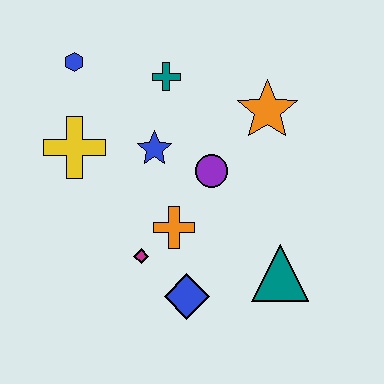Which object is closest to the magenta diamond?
The orange cross is closest to the magenta diamond.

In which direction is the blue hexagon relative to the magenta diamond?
The blue hexagon is above the magenta diamond.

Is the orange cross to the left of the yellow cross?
No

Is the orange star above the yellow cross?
Yes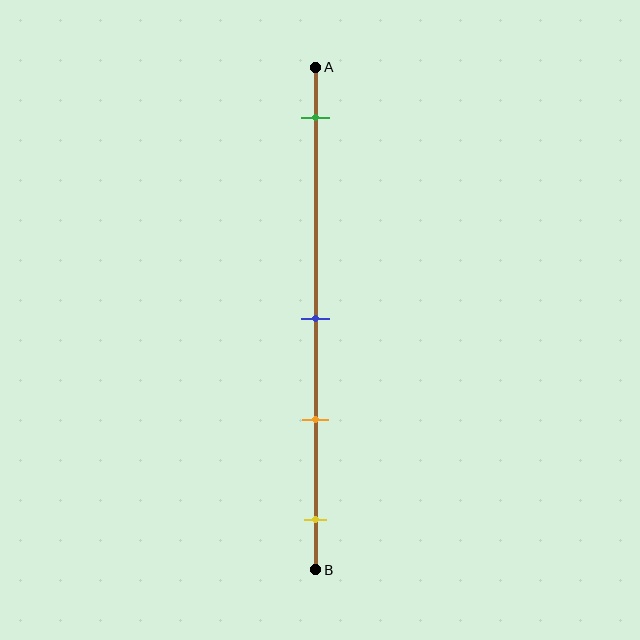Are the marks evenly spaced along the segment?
No, the marks are not evenly spaced.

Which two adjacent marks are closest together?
The blue and orange marks are the closest adjacent pair.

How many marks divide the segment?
There are 4 marks dividing the segment.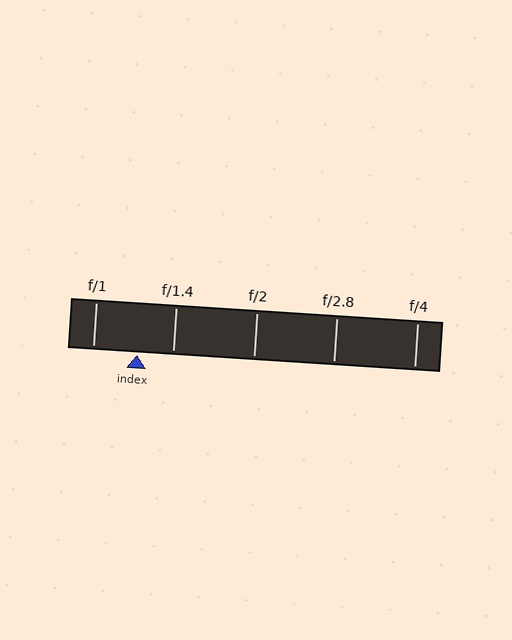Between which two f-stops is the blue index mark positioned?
The index mark is between f/1 and f/1.4.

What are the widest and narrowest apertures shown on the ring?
The widest aperture shown is f/1 and the narrowest is f/4.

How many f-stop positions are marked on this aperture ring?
There are 5 f-stop positions marked.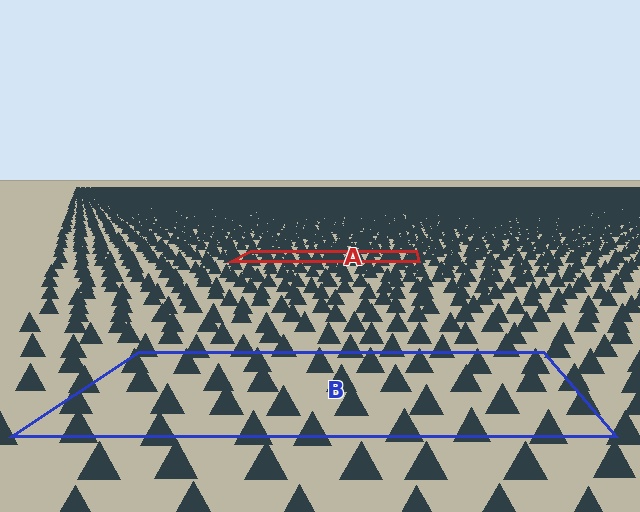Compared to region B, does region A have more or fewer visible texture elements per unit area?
Region A has more texture elements per unit area — they are packed more densely because it is farther away.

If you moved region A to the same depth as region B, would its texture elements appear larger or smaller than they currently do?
They would appear larger. At a closer depth, the same texture elements are projected at a bigger on-screen size.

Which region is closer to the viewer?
Region B is closer. The texture elements there are larger and more spread out.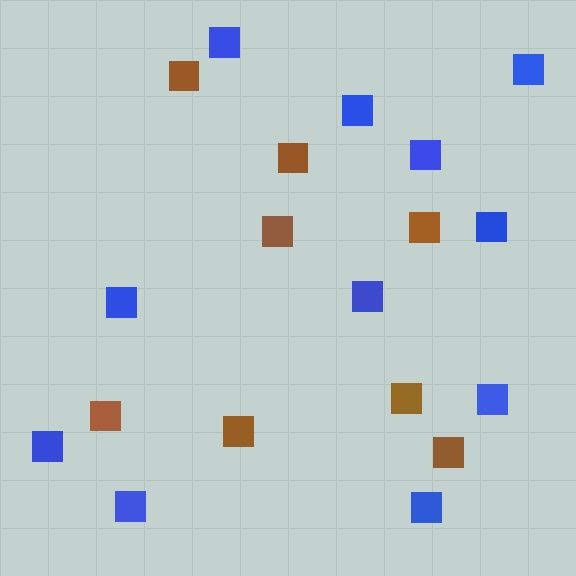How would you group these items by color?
There are 2 groups: one group of brown squares (8) and one group of blue squares (11).